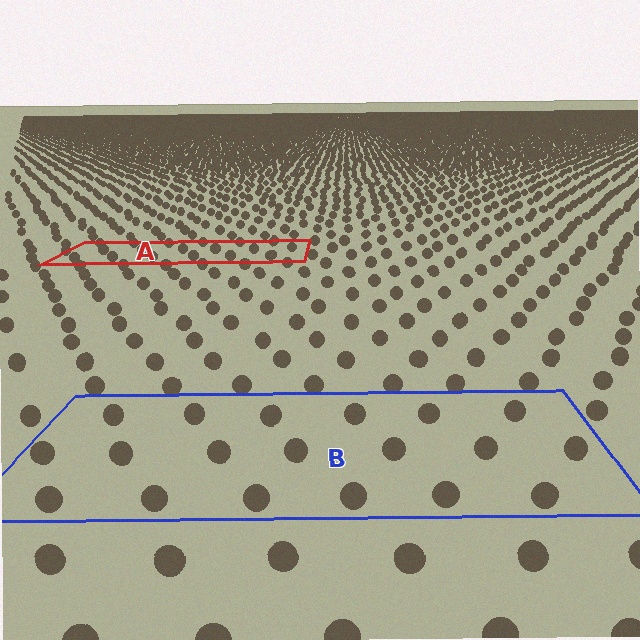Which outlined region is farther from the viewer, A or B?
Region A is farther from the viewer — the texture elements inside it appear smaller and more densely packed.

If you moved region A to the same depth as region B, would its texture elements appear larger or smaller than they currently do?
They would appear larger. At a closer depth, the same texture elements are projected at a bigger on-screen size.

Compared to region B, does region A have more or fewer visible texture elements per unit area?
Region A has more texture elements per unit area — they are packed more densely because it is farther away.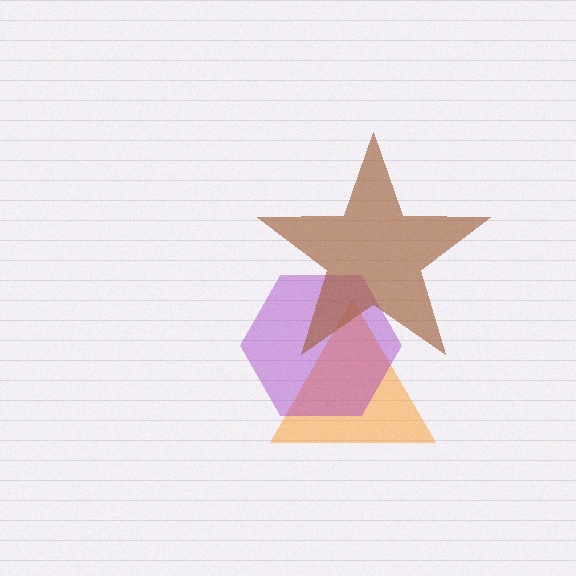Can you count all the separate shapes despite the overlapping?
Yes, there are 3 separate shapes.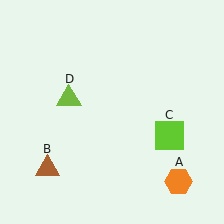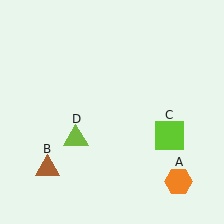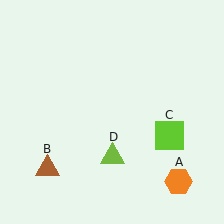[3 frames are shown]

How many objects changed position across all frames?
1 object changed position: lime triangle (object D).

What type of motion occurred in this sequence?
The lime triangle (object D) rotated counterclockwise around the center of the scene.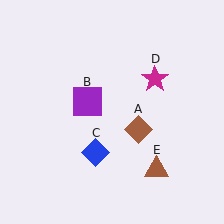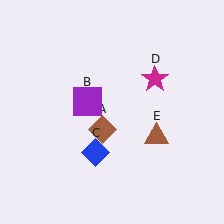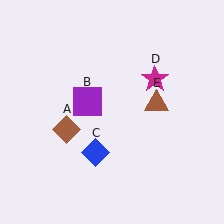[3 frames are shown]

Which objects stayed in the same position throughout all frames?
Purple square (object B) and blue diamond (object C) and magenta star (object D) remained stationary.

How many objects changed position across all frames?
2 objects changed position: brown diamond (object A), brown triangle (object E).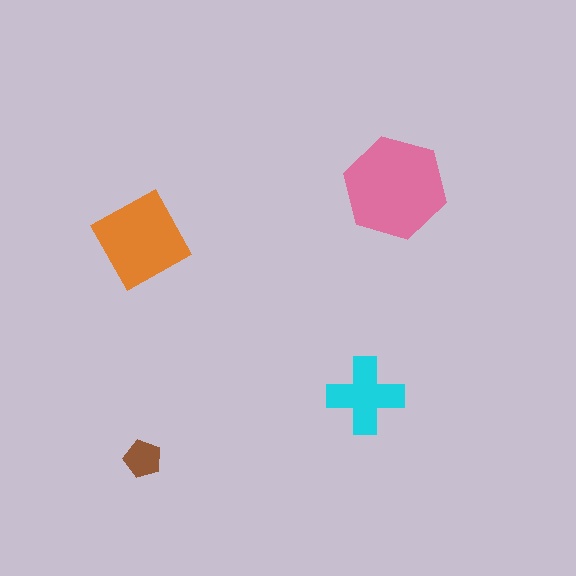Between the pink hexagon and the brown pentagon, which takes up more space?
The pink hexagon.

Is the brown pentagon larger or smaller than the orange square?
Smaller.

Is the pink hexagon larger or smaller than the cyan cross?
Larger.